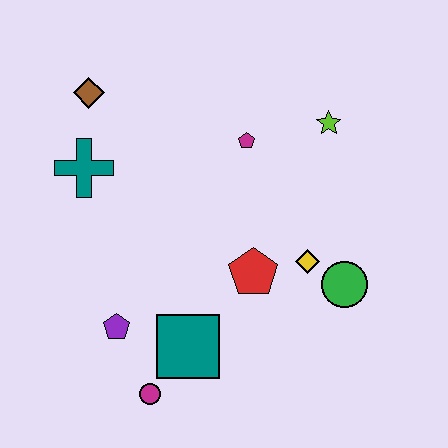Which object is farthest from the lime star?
The magenta circle is farthest from the lime star.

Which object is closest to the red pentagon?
The yellow diamond is closest to the red pentagon.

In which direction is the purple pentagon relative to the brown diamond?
The purple pentagon is below the brown diamond.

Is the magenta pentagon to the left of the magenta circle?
No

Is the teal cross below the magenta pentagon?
Yes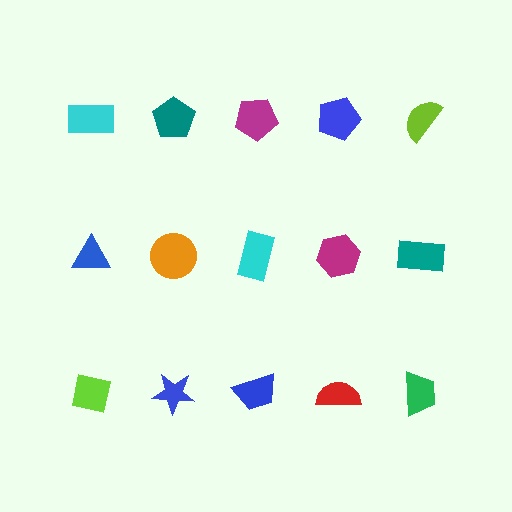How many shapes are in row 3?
5 shapes.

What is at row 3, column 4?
A red semicircle.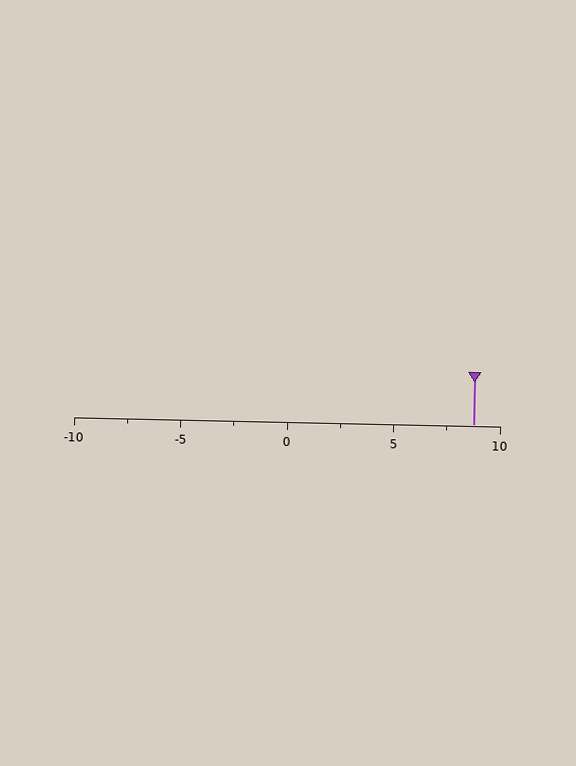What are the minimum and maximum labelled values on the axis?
The axis runs from -10 to 10.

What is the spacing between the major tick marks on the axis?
The major ticks are spaced 5 apart.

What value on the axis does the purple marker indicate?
The marker indicates approximately 8.8.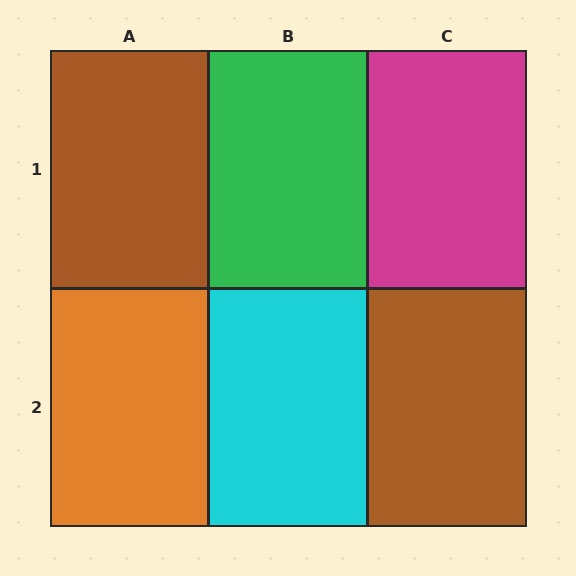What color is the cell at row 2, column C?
Brown.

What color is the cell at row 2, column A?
Orange.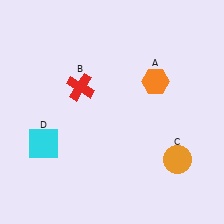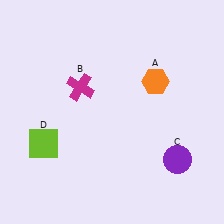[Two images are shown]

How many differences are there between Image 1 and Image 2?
There are 3 differences between the two images.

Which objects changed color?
B changed from red to magenta. C changed from orange to purple. D changed from cyan to lime.